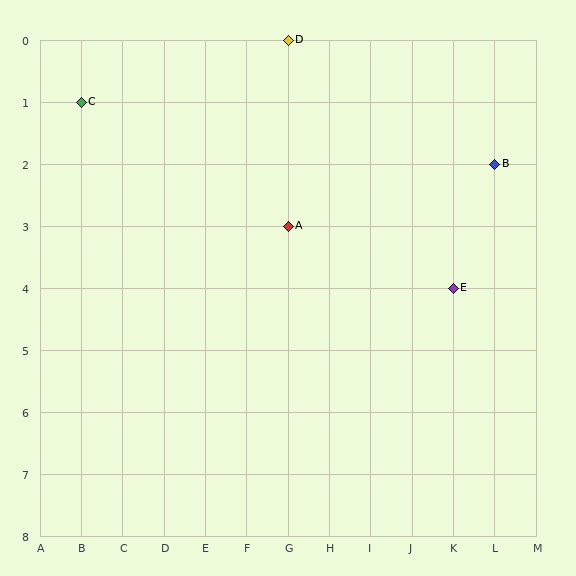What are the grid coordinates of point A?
Point A is at grid coordinates (G, 3).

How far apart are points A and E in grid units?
Points A and E are 4 columns and 1 row apart (about 4.1 grid units diagonally).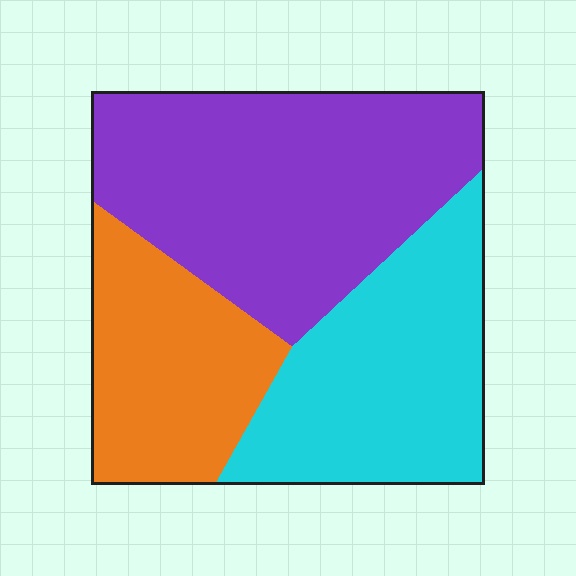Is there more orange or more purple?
Purple.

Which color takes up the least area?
Orange, at roughly 25%.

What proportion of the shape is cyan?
Cyan takes up about one third (1/3) of the shape.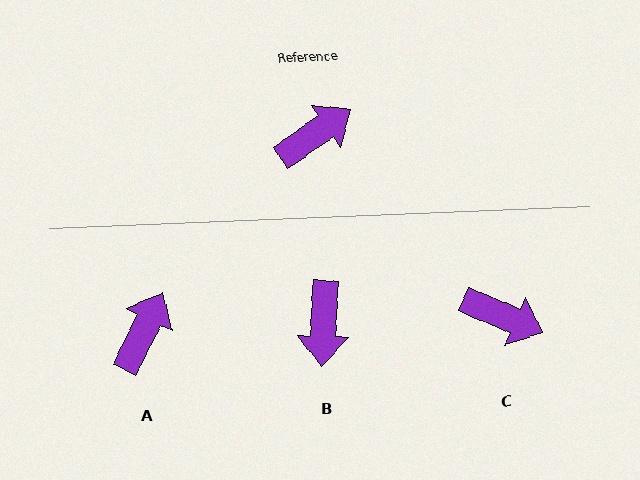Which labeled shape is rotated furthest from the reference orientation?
B, about 128 degrees away.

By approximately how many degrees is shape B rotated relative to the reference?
Approximately 128 degrees clockwise.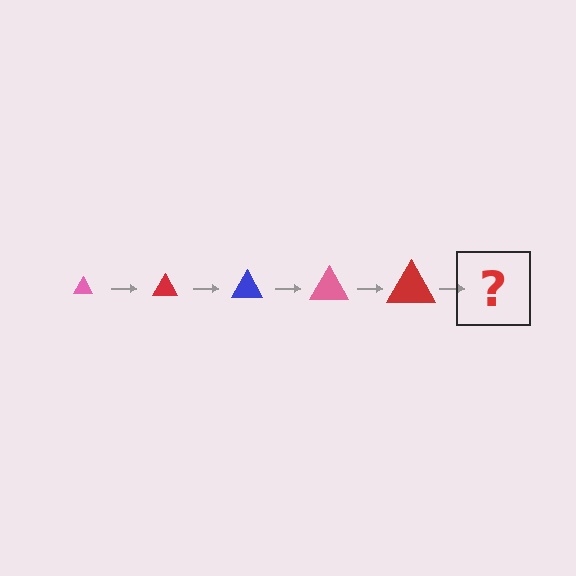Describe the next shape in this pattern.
It should be a blue triangle, larger than the previous one.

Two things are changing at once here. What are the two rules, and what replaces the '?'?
The two rules are that the triangle grows larger each step and the color cycles through pink, red, and blue. The '?' should be a blue triangle, larger than the previous one.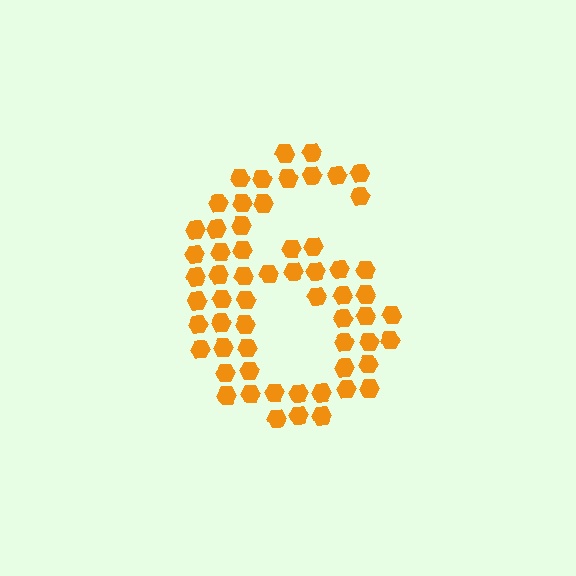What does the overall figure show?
The overall figure shows the digit 6.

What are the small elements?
The small elements are hexagons.